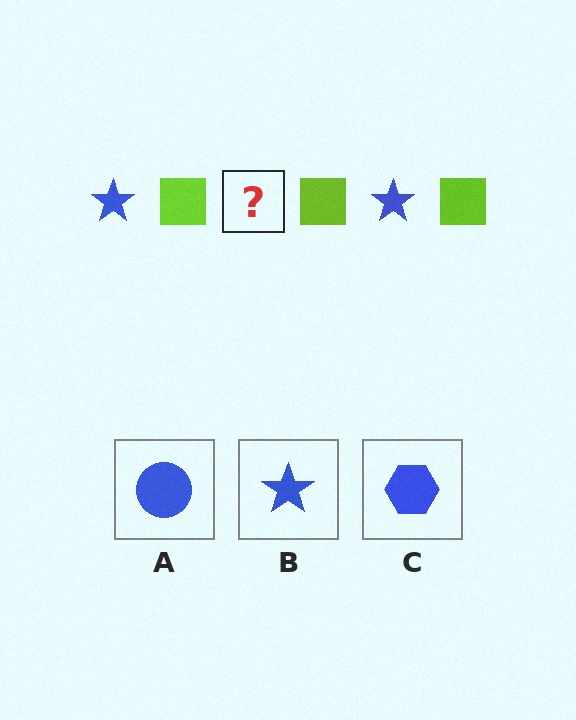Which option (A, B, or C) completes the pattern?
B.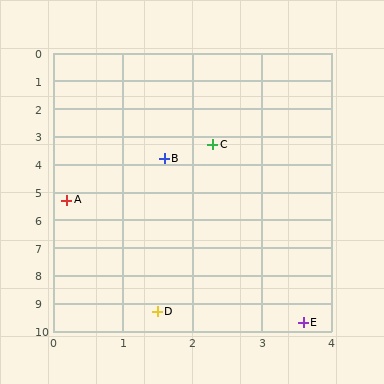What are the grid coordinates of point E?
Point E is at approximately (3.6, 9.7).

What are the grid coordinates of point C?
Point C is at approximately (2.3, 3.3).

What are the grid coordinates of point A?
Point A is at approximately (0.2, 5.3).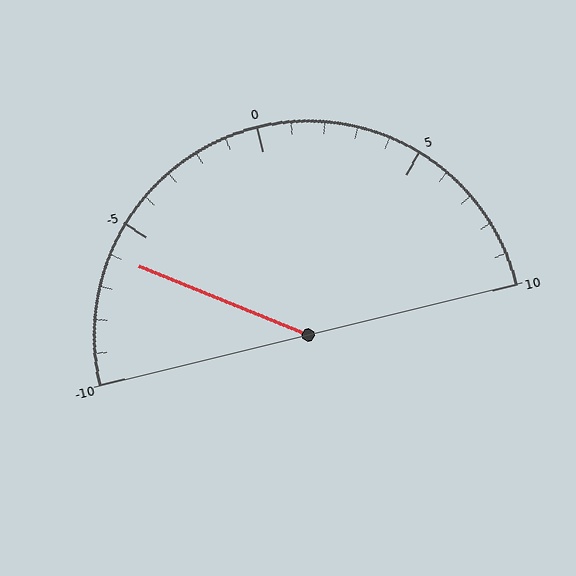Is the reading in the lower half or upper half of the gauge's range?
The reading is in the lower half of the range (-10 to 10).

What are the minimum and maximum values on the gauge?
The gauge ranges from -10 to 10.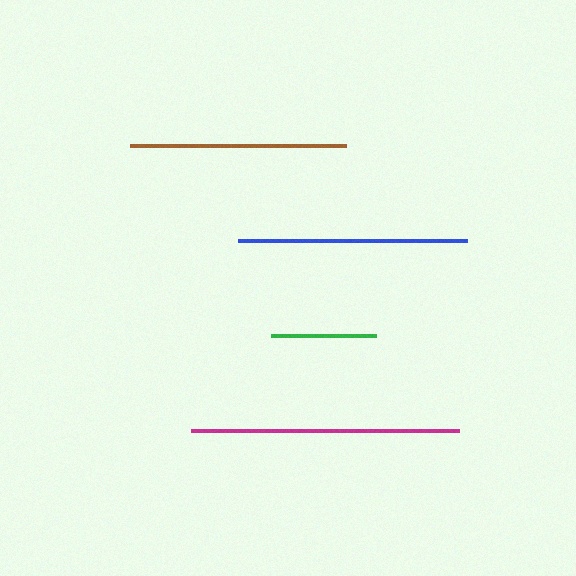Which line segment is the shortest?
The green line is the shortest at approximately 105 pixels.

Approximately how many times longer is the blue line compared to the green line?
The blue line is approximately 2.2 times the length of the green line.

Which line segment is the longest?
The magenta line is the longest at approximately 268 pixels.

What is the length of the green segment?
The green segment is approximately 105 pixels long.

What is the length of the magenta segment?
The magenta segment is approximately 268 pixels long.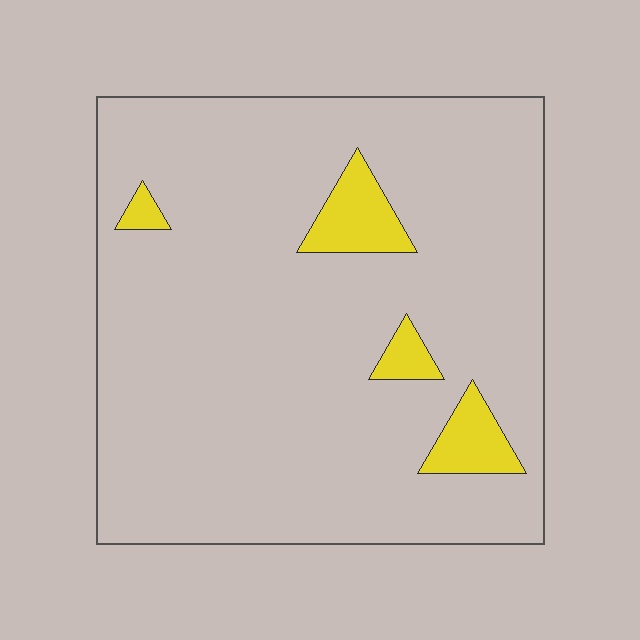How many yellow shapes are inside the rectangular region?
4.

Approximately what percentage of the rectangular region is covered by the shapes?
Approximately 10%.